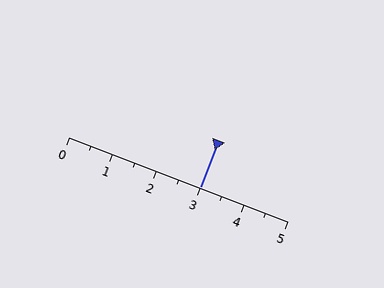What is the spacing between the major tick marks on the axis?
The major ticks are spaced 1 apart.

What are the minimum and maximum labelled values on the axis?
The axis runs from 0 to 5.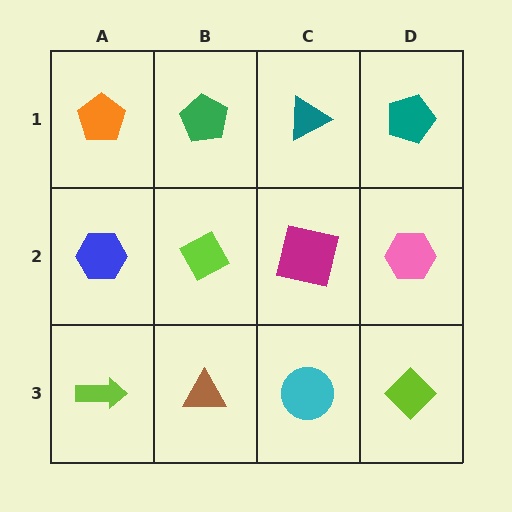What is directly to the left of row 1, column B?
An orange pentagon.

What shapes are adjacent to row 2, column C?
A teal triangle (row 1, column C), a cyan circle (row 3, column C), a lime diamond (row 2, column B), a pink hexagon (row 2, column D).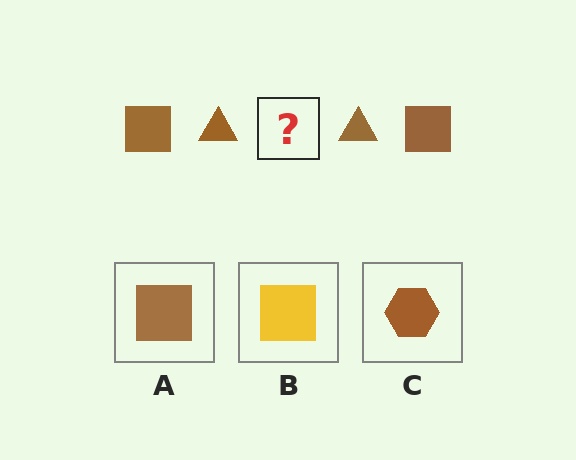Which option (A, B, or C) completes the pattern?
A.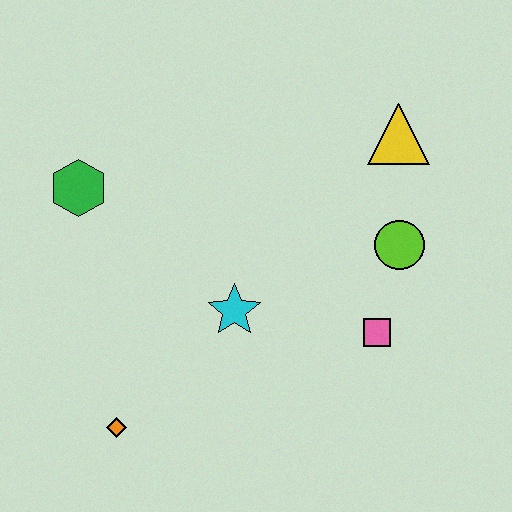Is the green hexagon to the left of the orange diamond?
Yes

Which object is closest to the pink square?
The lime circle is closest to the pink square.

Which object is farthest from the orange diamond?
The yellow triangle is farthest from the orange diamond.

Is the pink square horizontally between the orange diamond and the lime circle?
Yes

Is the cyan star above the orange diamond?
Yes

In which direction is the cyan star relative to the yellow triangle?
The cyan star is below the yellow triangle.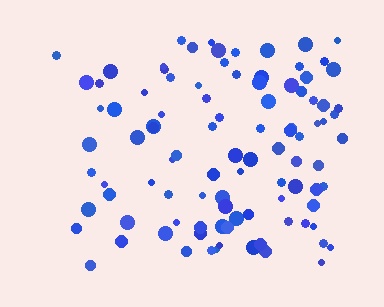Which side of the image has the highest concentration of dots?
The right.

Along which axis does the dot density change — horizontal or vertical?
Horizontal.